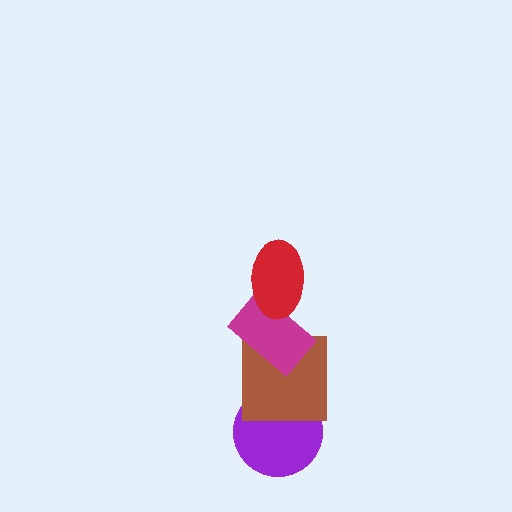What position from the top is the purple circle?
The purple circle is 4th from the top.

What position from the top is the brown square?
The brown square is 3rd from the top.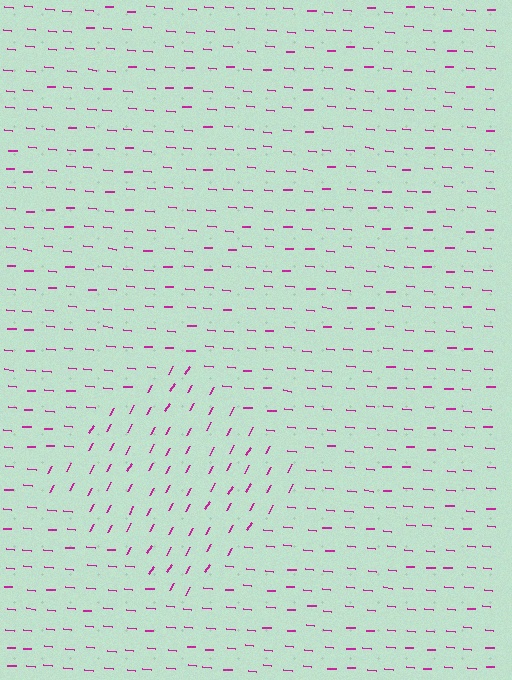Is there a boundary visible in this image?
Yes, there is a texture boundary formed by a change in line orientation.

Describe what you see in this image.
The image is filled with small magenta line segments. A diamond region in the image has lines oriented differently from the surrounding lines, creating a visible texture boundary.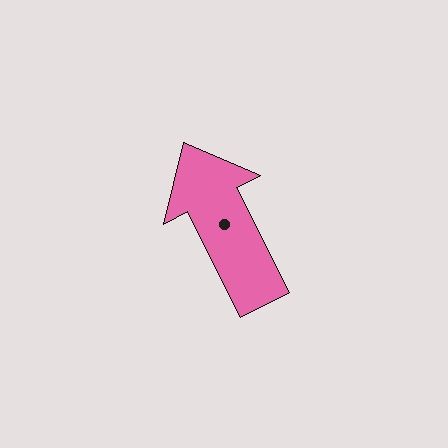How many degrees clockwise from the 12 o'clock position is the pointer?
Approximately 333 degrees.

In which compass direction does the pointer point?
Northwest.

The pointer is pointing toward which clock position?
Roughly 11 o'clock.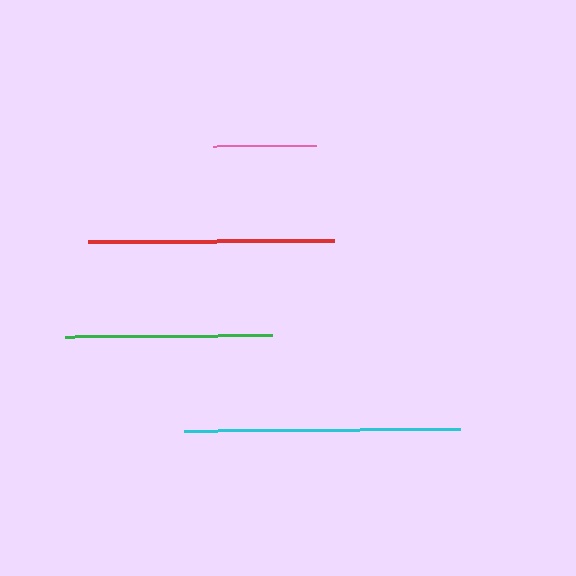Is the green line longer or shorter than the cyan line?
The cyan line is longer than the green line.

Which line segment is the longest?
The cyan line is the longest at approximately 276 pixels.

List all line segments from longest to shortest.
From longest to shortest: cyan, red, green, pink.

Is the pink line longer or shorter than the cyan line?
The cyan line is longer than the pink line.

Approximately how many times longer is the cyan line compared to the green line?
The cyan line is approximately 1.3 times the length of the green line.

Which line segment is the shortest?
The pink line is the shortest at approximately 103 pixels.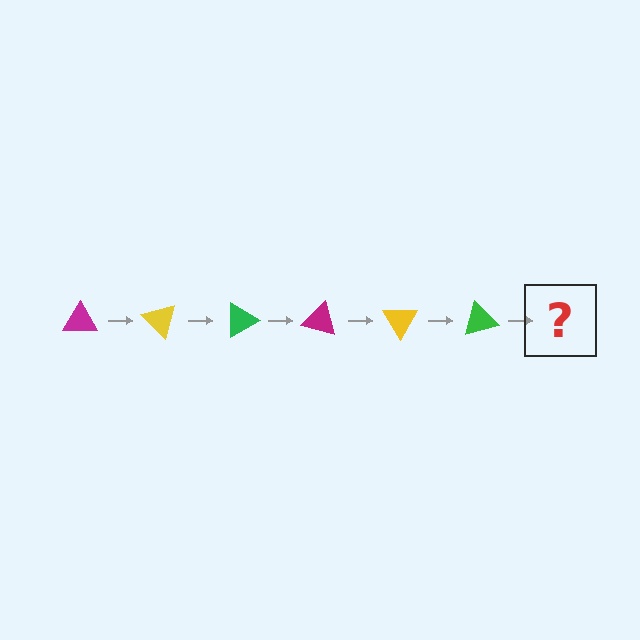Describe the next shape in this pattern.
It should be a magenta triangle, rotated 270 degrees from the start.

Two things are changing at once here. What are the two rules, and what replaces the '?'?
The two rules are that it rotates 45 degrees each step and the color cycles through magenta, yellow, and green. The '?' should be a magenta triangle, rotated 270 degrees from the start.